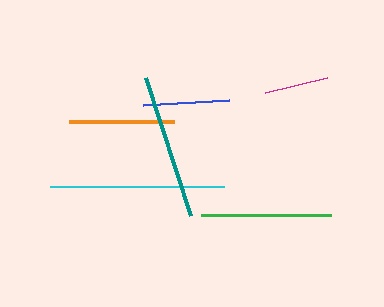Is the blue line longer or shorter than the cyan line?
The cyan line is longer than the blue line.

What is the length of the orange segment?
The orange segment is approximately 106 pixels long.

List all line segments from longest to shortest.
From longest to shortest: cyan, teal, green, orange, blue, magenta.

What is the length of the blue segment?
The blue segment is approximately 86 pixels long.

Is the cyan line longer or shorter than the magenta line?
The cyan line is longer than the magenta line.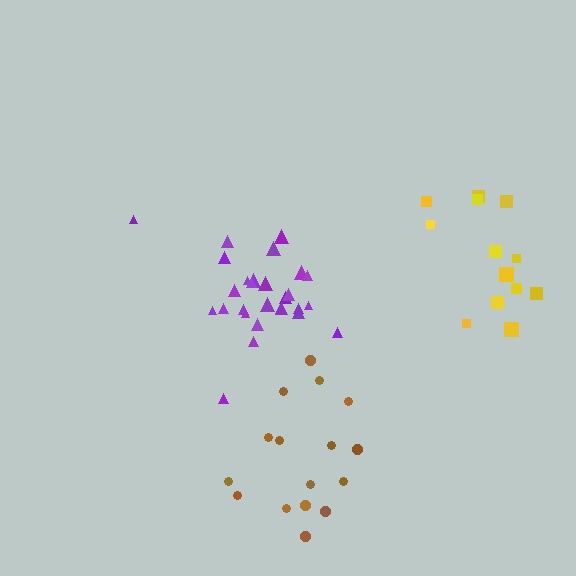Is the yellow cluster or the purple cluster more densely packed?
Purple.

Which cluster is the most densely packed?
Purple.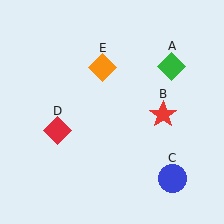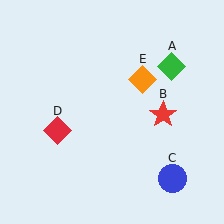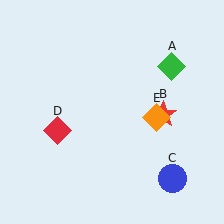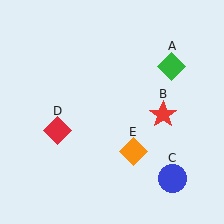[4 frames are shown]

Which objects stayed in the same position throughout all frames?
Green diamond (object A) and red star (object B) and blue circle (object C) and red diamond (object D) remained stationary.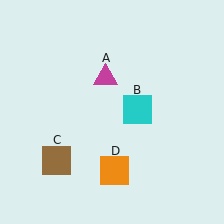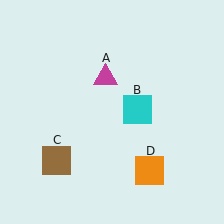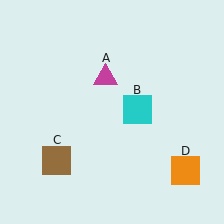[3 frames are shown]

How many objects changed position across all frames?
1 object changed position: orange square (object D).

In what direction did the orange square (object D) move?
The orange square (object D) moved right.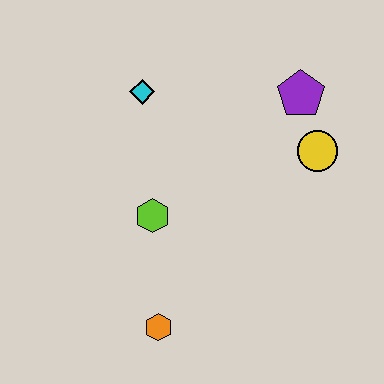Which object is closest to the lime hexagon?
The orange hexagon is closest to the lime hexagon.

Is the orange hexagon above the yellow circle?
No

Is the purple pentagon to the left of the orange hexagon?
No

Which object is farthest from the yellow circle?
The orange hexagon is farthest from the yellow circle.